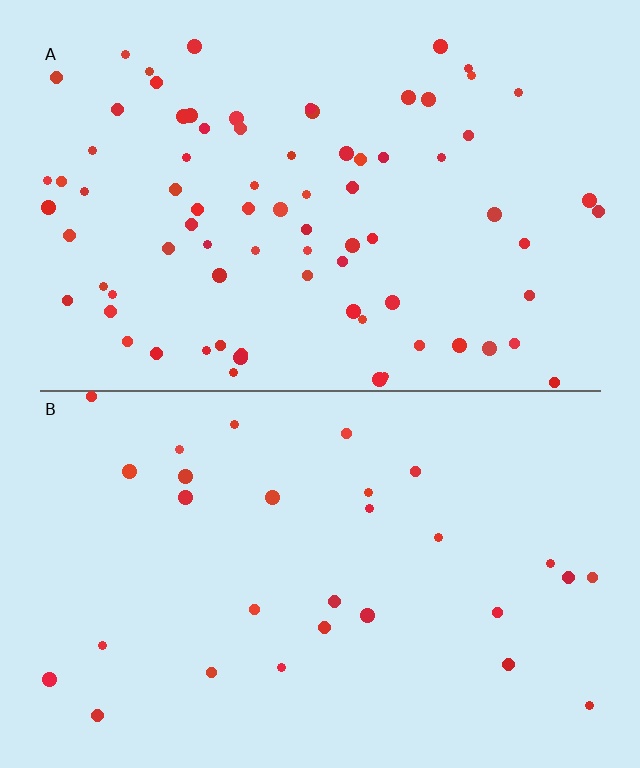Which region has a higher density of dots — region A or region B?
A (the top).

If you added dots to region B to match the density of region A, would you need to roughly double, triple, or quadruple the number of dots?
Approximately triple.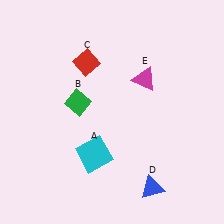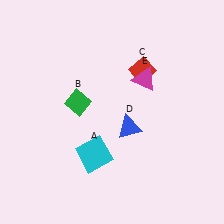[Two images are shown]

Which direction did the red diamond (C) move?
The red diamond (C) moved right.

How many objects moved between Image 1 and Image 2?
2 objects moved between the two images.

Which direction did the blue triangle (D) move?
The blue triangle (D) moved up.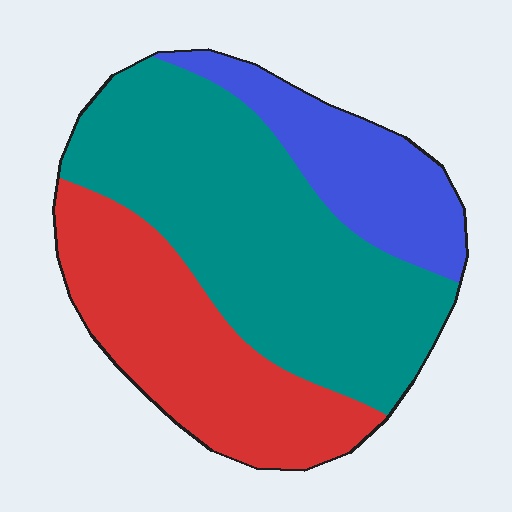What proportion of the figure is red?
Red takes up between a sixth and a third of the figure.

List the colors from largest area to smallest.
From largest to smallest: teal, red, blue.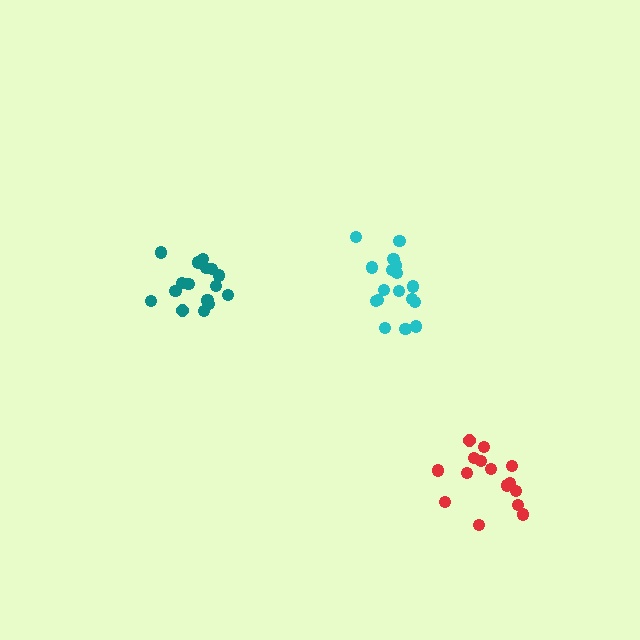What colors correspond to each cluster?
The clusters are colored: red, cyan, teal.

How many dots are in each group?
Group 1: 15 dots, Group 2: 17 dots, Group 3: 17 dots (49 total).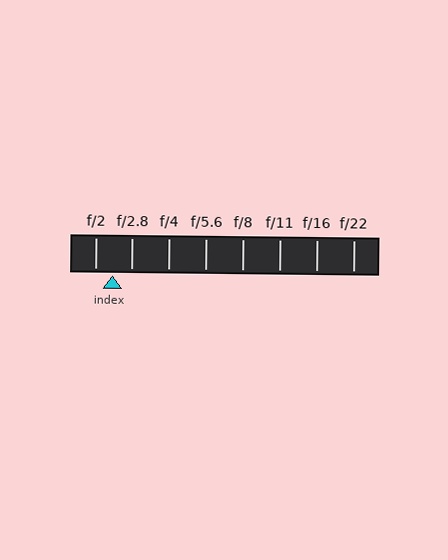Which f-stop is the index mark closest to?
The index mark is closest to f/2.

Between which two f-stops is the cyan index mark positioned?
The index mark is between f/2 and f/2.8.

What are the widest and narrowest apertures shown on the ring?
The widest aperture shown is f/2 and the narrowest is f/22.